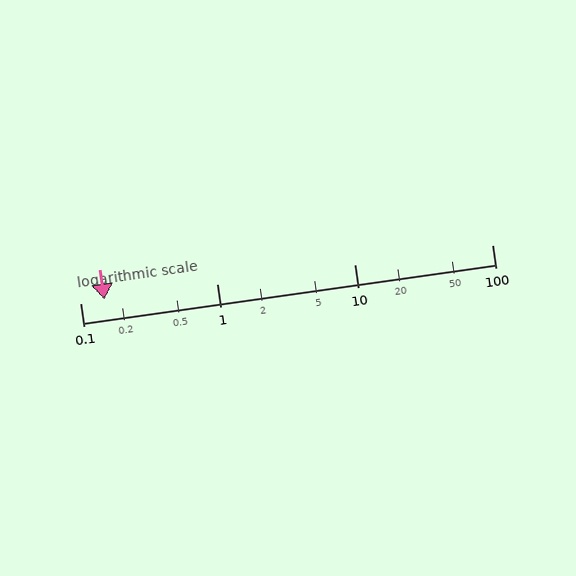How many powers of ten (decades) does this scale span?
The scale spans 3 decades, from 0.1 to 100.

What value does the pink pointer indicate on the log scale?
The pointer indicates approximately 0.15.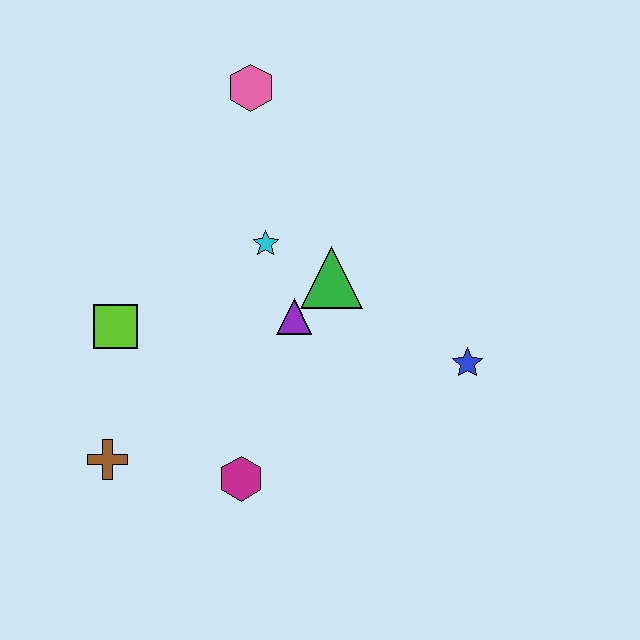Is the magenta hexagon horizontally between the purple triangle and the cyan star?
No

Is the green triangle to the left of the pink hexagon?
No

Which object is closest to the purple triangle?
The green triangle is closest to the purple triangle.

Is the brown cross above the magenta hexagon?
Yes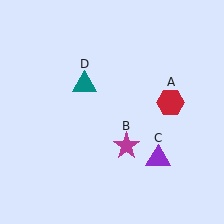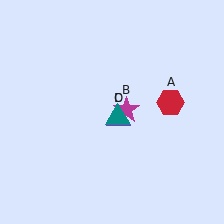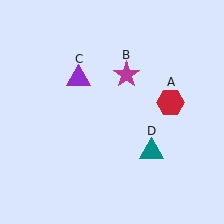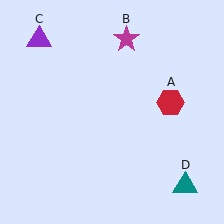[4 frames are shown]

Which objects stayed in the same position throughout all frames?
Red hexagon (object A) remained stationary.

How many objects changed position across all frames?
3 objects changed position: magenta star (object B), purple triangle (object C), teal triangle (object D).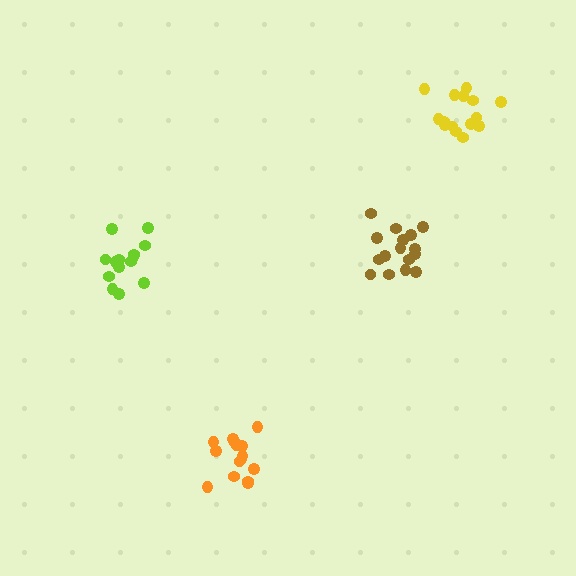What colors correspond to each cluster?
The clusters are colored: brown, lime, orange, yellow.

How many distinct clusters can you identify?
There are 4 distinct clusters.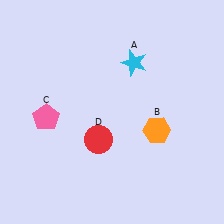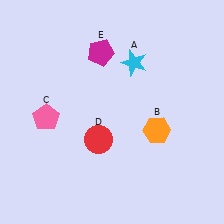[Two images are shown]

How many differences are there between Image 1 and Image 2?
There is 1 difference between the two images.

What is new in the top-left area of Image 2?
A magenta pentagon (E) was added in the top-left area of Image 2.